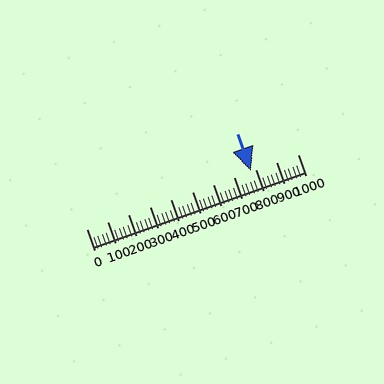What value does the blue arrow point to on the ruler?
The blue arrow points to approximately 780.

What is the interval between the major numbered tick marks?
The major tick marks are spaced 100 units apart.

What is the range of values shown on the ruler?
The ruler shows values from 0 to 1000.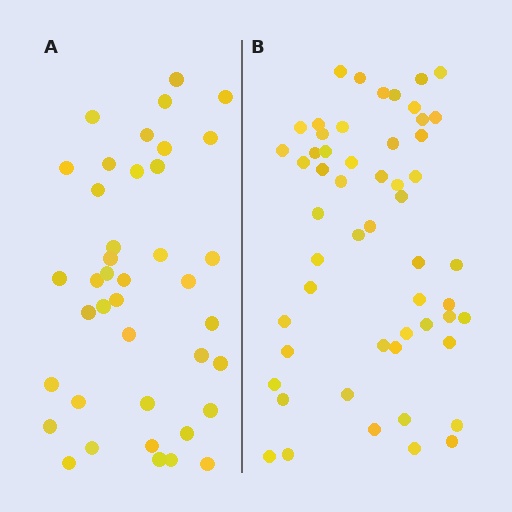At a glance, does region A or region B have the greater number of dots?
Region B (the right region) has more dots.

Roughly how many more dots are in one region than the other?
Region B has approximately 15 more dots than region A.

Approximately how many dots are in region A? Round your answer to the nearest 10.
About 40 dots.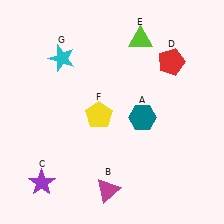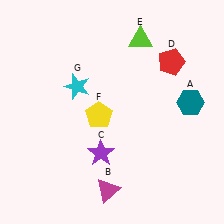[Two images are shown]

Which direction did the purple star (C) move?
The purple star (C) moved right.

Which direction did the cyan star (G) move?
The cyan star (G) moved down.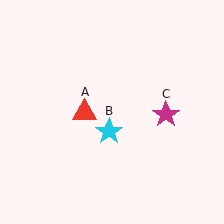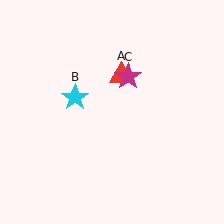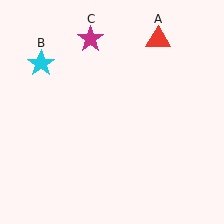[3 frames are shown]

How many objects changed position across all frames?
3 objects changed position: red triangle (object A), cyan star (object B), magenta star (object C).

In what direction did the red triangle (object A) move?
The red triangle (object A) moved up and to the right.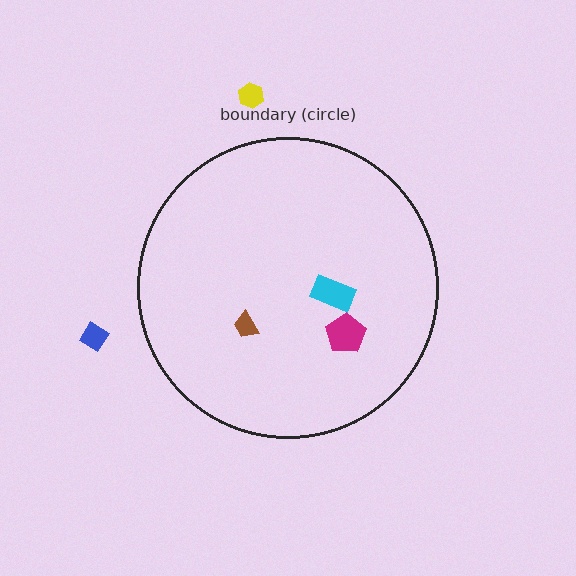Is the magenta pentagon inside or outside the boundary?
Inside.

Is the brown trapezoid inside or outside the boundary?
Inside.